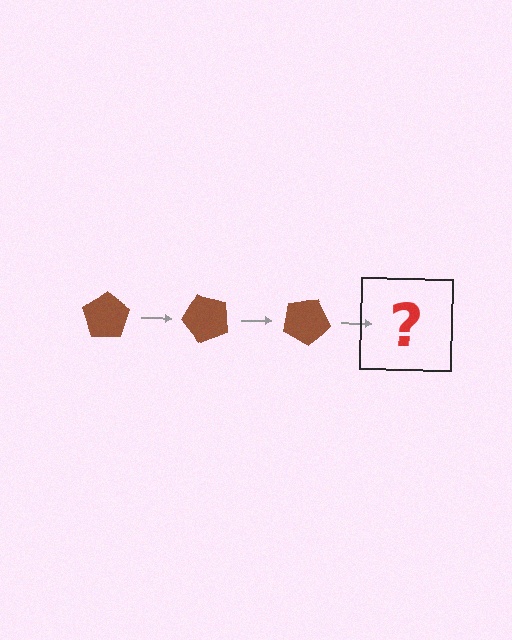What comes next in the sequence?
The next element should be a brown pentagon rotated 150 degrees.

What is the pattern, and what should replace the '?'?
The pattern is that the pentagon rotates 50 degrees each step. The '?' should be a brown pentagon rotated 150 degrees.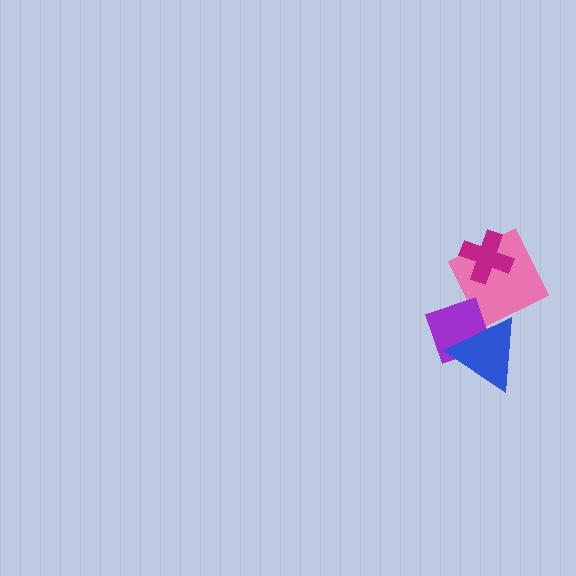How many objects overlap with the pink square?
1 object overlaps with the pink square.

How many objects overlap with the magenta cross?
1 object overlaps with the magenta cross.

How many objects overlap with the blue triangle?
1 object overlaps with the blue triangle.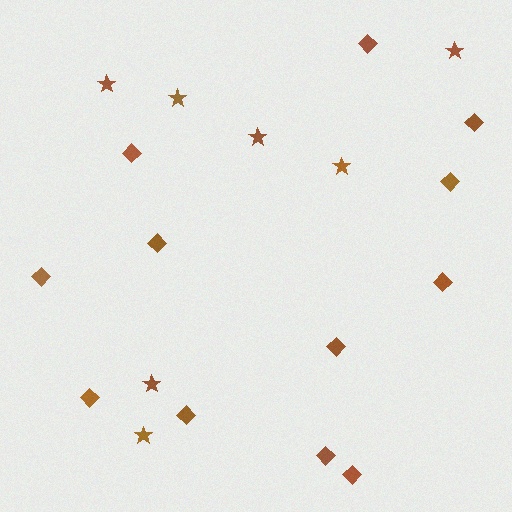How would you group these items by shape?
There are 2 groups: one group of diamonds (12) and one group of stars (7).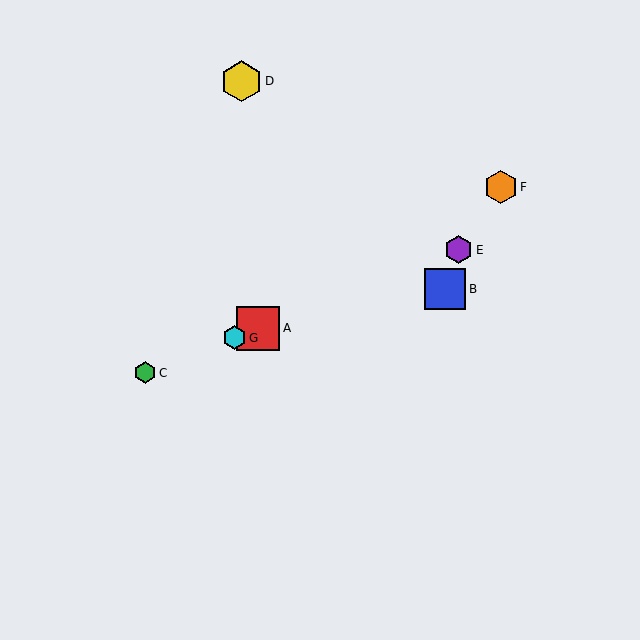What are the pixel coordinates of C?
Object C is at (145, 373).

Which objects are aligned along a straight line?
Objects A, C, E, G are aligned along a straight line.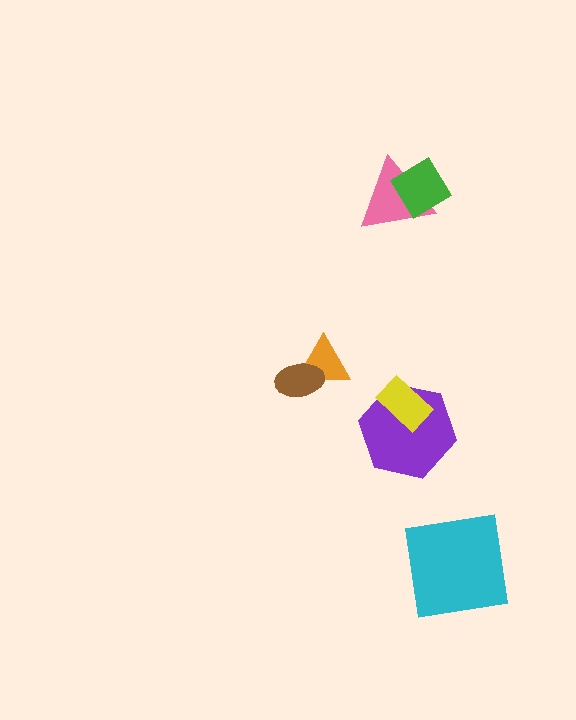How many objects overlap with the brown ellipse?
1 object overlaps with the brown ellipse.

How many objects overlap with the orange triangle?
1 object overlaps with the orange triangle.